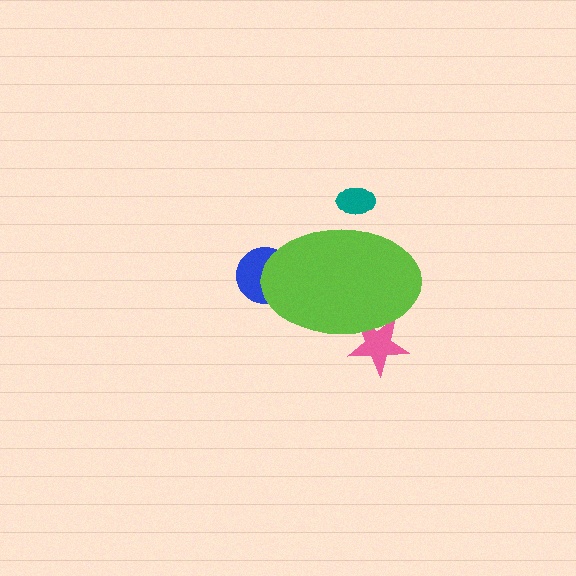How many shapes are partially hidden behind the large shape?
3 shapes are partially hidden.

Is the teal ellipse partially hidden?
Yes, the teal ellipse is partially hidden behind the lime ellipse.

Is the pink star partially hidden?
Yes, the pink star is partially hidden behind the lime ellipse.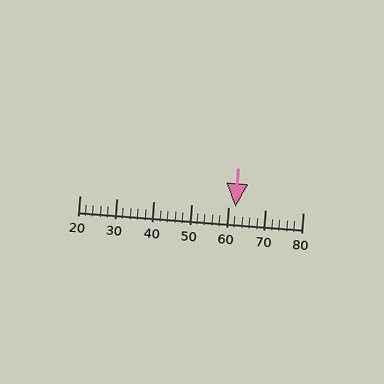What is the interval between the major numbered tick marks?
The major tick marks are spaced 10 units apart.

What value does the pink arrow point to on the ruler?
The pink arrow points to approximately 62.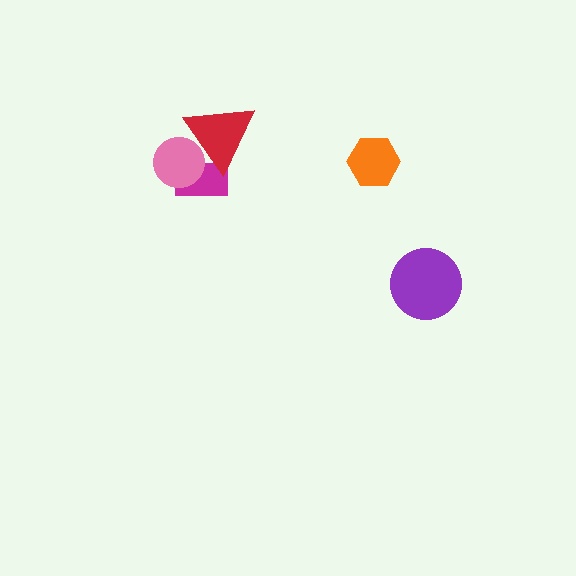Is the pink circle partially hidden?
Yes, it is partially covered by another shape.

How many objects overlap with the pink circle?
2 objects overlap with the pink circle.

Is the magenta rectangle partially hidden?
Yes, it is partially covered by another shape.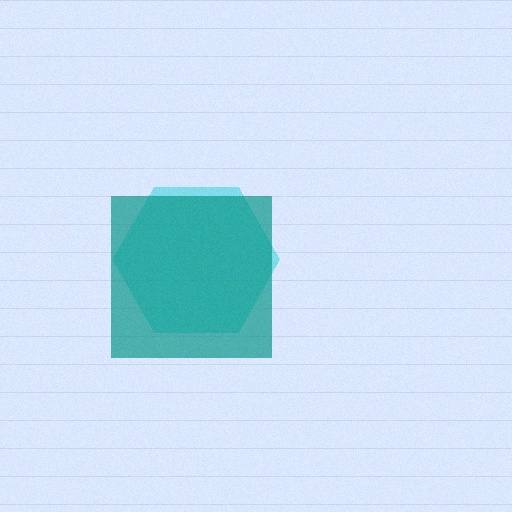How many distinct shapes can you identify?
There are 2 distinct shapes: a cyan hexagon, a teal square.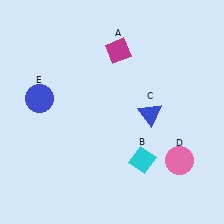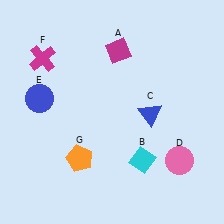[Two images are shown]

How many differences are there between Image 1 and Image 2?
There are 2 differences between the two images.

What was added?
A magenta cross (F), an orange pentagon (G) were added in Image 2.